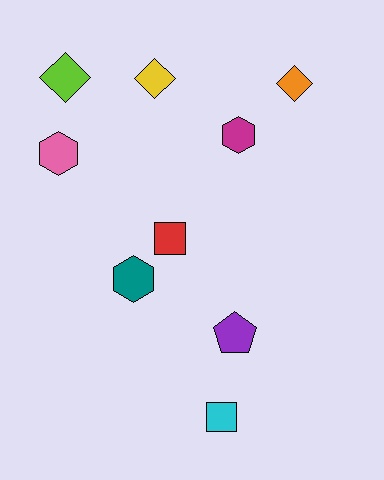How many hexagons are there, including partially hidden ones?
There are 3 hexagons.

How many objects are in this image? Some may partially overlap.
There are 9 objects.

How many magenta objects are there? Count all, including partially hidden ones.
There is 1 magenta object.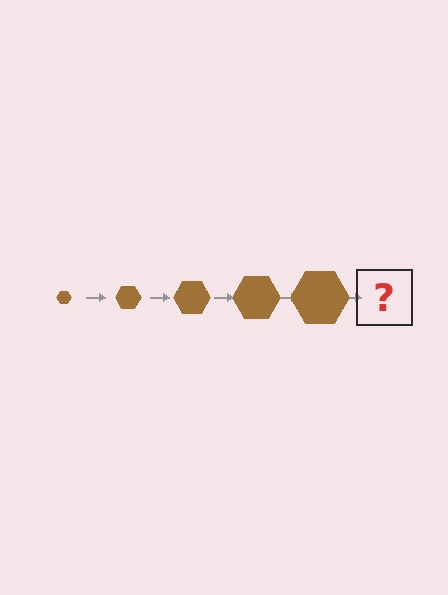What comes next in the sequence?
The next element should be a brown hexagon, larger than the previous one.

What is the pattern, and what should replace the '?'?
The pattern is that the hexagon gets progressively larger each step. The '?' should be a brown hexagon, larger than the previous one.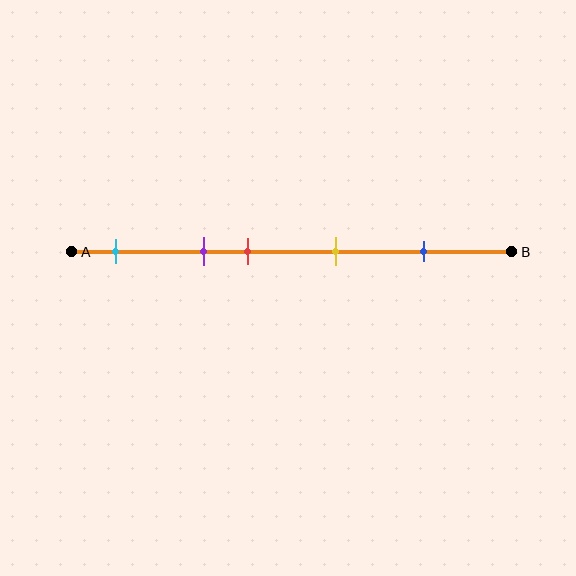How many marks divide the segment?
There are 5 marks dividing the segment.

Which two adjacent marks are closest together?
The purple and red marks are the closest adjacent pair.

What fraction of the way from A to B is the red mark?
The red mark is approximately 40% (0.4) of the way from A to B.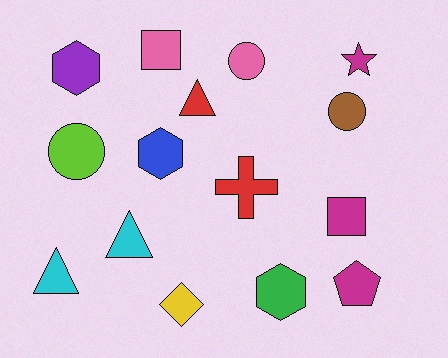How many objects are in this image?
There are 15 objects.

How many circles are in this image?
There are 3 circles.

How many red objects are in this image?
There are 2 red objects.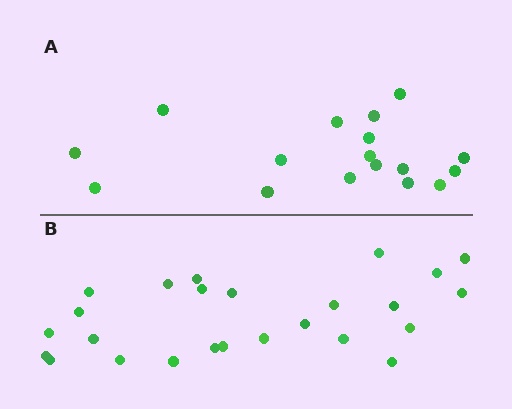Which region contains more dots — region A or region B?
Region B (the bottom region) has more dots.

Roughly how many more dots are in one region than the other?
Region B has roughly 8 or so more dots than region A.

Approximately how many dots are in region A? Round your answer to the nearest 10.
About 20 dots. (The exact count is 17, which rounds to 20.)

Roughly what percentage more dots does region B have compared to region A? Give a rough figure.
About 45% more.